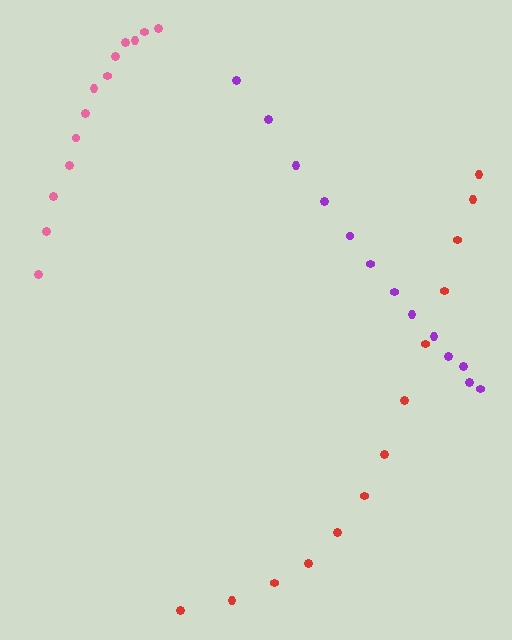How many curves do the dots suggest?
There are 3 distinct paths.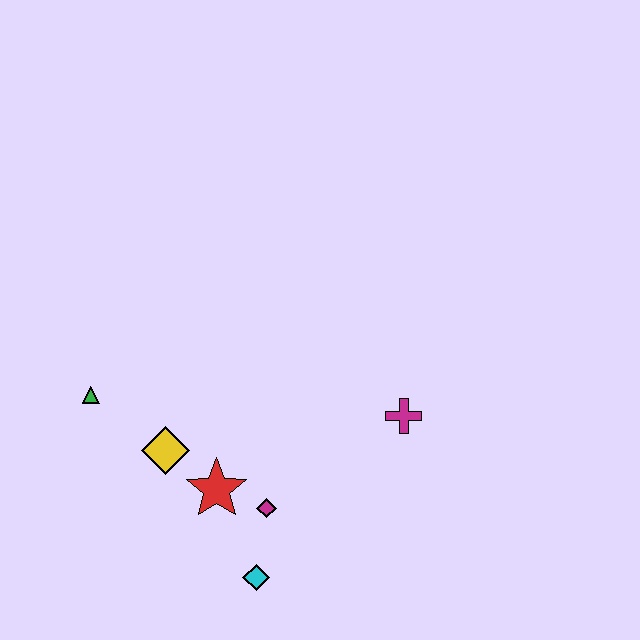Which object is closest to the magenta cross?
The magenta diamond is closest to the magenta cross.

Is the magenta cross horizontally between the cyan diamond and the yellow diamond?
No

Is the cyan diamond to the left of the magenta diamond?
Yes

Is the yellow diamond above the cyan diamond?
Yes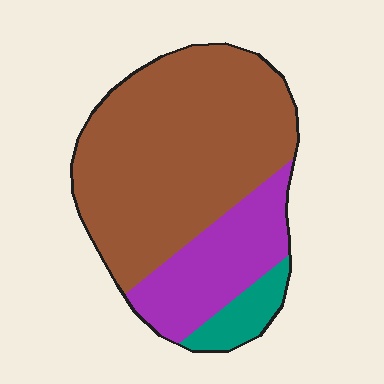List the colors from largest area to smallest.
From largest to smallest: brown, purple, teal.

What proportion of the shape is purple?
Purple takes up about one quarter (1/4) of the shape.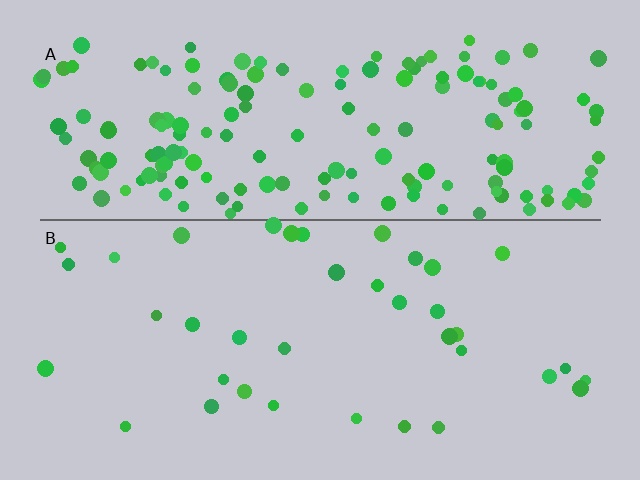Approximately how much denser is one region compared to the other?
Approximately 4.5× — region A over region B.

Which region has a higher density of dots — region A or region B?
A (the top).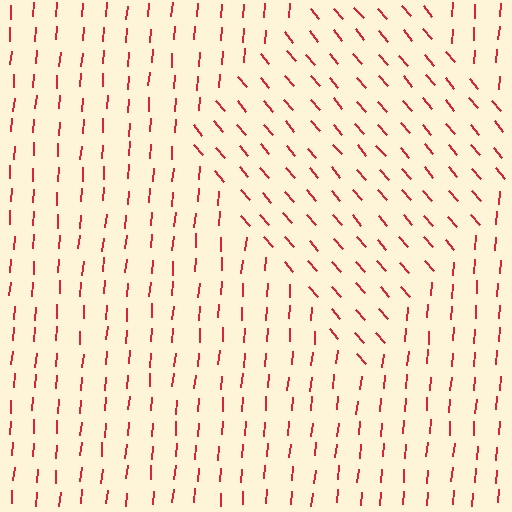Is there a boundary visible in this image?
Yes, there is a texture boundary formed by a change in line orientation.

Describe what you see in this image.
The image is filled with small red line segments. A diamond region in the image has lines oriented differently from the surrounding lines, creating a visible texture boundary.